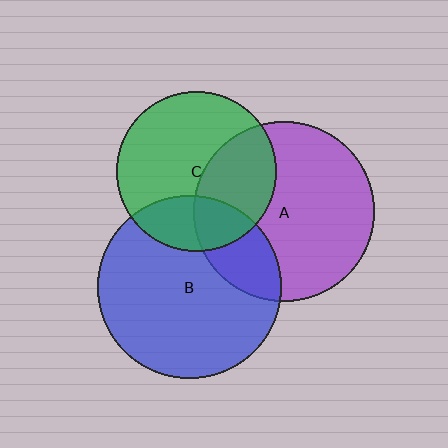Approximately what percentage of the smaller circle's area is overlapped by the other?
Approximately 25%.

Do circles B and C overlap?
Yes.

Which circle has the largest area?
Circle B (blue).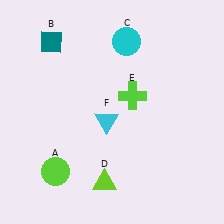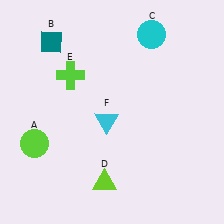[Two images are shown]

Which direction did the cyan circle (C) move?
The cyan circle (C) moved right.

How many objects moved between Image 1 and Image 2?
3 objects moved between the two images.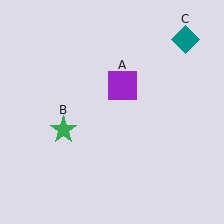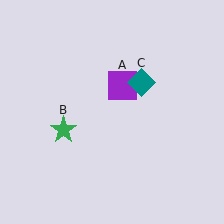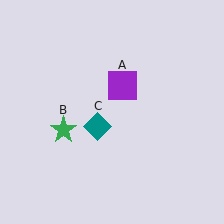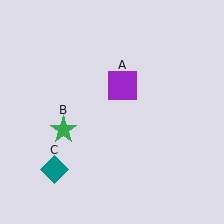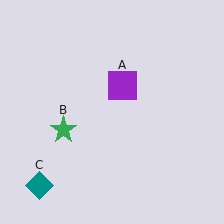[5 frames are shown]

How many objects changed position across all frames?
1 object changed position: teal diamond (object C).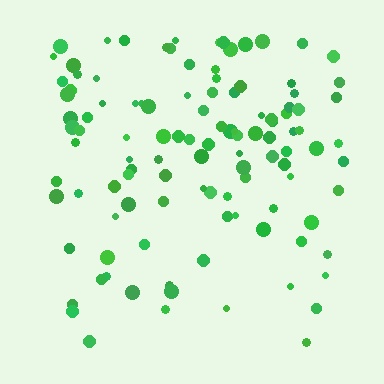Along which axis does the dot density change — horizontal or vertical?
Vertical.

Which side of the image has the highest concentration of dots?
The top.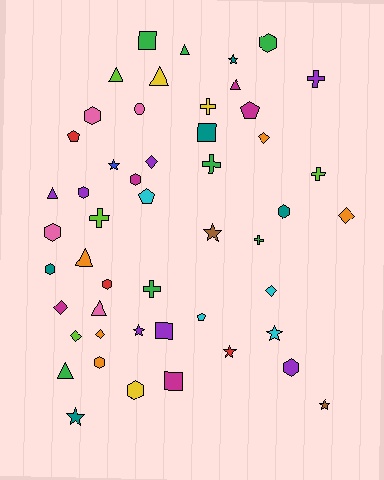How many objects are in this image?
There are 50 objects.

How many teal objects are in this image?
There are 5 teal objects.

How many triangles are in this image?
There are 8 triangles.